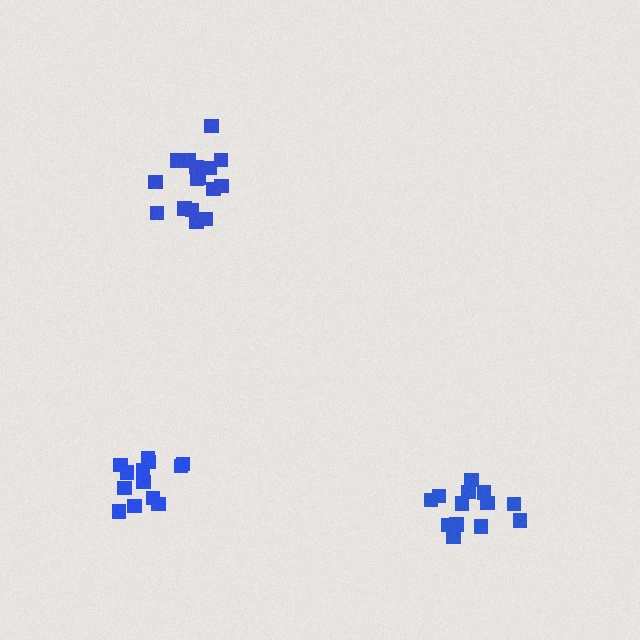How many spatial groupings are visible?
There are 3 spatial groupings.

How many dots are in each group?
Group 1: 18 dots, Group 2: 14 dots, Group 3: 13 dots (45 total).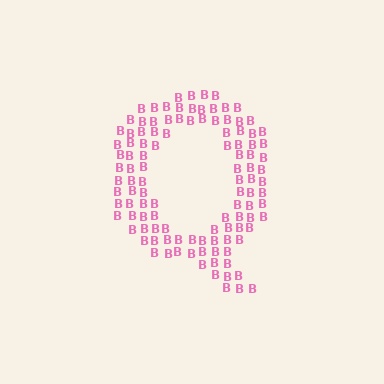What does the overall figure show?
The overall figure shows the letter Q.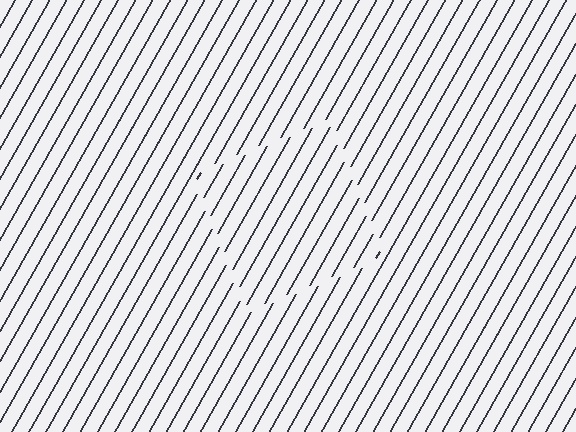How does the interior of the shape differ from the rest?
The interior of the shape contains the same grating, shifted by half a period — the contour is defined by the phase discontinuity where line-ends from the inner and outer gratings abut.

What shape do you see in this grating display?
An illusory square. The interior of the shape contains the same grating, shifted by half a period — the contour is defined by the phase discontinuity where line-ends from the inner and outer gratings abut.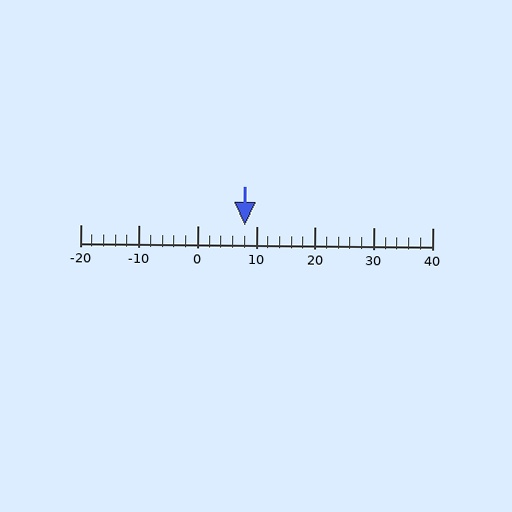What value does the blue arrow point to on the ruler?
The blue arrow points to approximately 8.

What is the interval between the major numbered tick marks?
The major tick marks are spaced 10 units apart.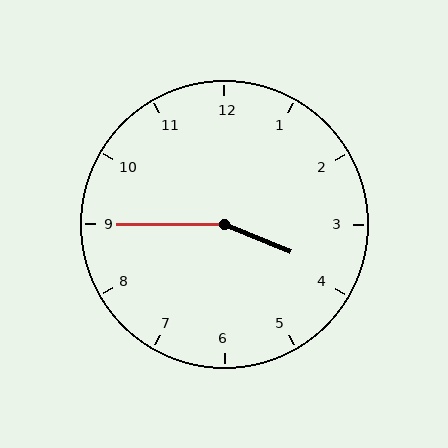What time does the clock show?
3:45.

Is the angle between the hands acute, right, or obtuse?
It is obtuse.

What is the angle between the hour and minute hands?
Approximately 158 degrees.